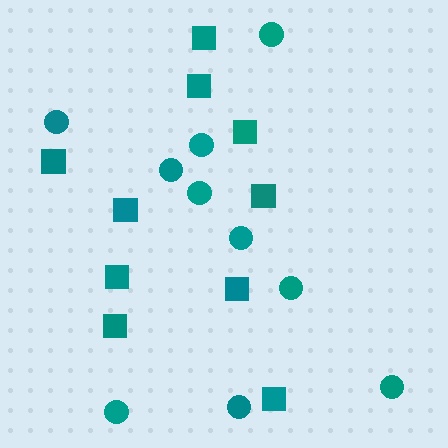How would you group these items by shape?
There are 2 groups: one group of circles (10) and one group of squares (10).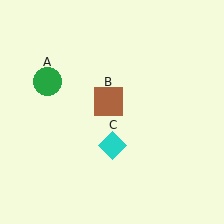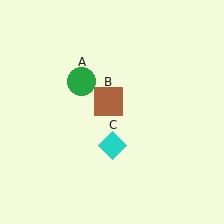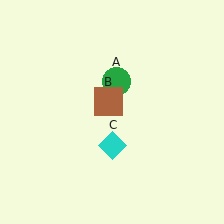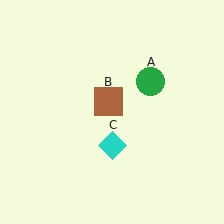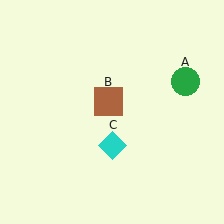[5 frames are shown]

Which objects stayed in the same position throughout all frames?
Brown square (object B) and cyan diamond (object C) remained stationary.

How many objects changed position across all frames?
1 object changed position: green circle (object A).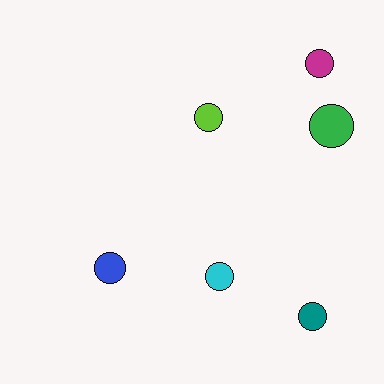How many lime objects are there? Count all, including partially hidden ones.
There is 1 lime object.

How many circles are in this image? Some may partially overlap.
There are 6 circles.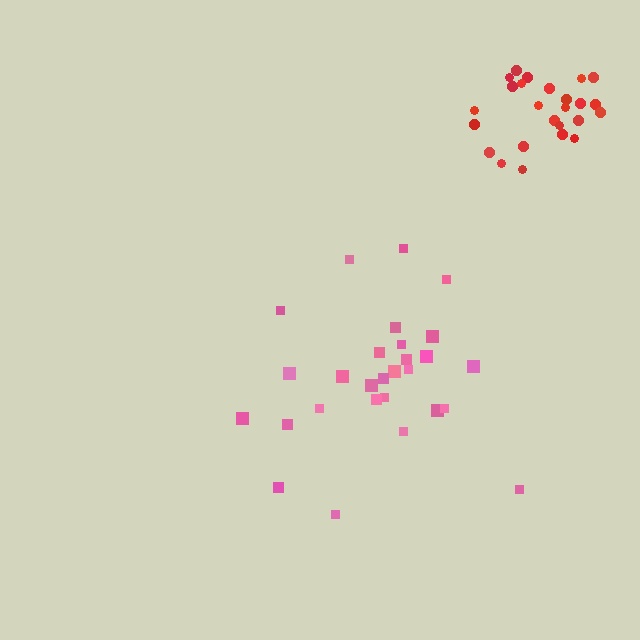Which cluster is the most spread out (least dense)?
Pink.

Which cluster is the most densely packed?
Red.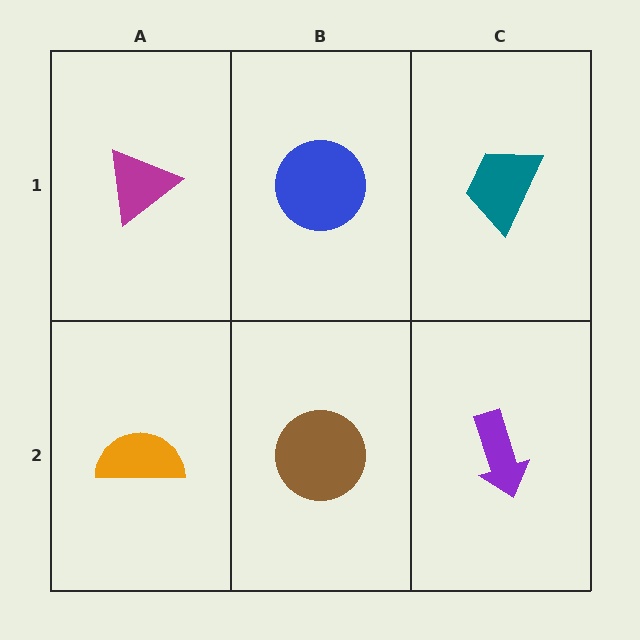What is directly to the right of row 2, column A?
A brown circle.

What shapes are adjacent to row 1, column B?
A brown circle (row 2, column B), a magenta triangle (row 1, column A), a teal trapezoid (row 1, column C).